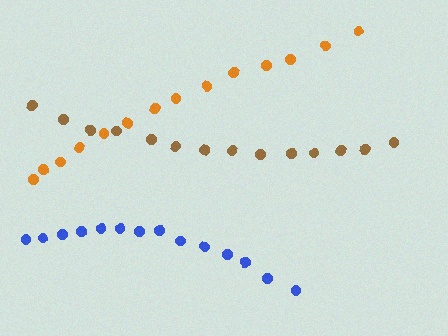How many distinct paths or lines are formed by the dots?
There are 3 distinct paths.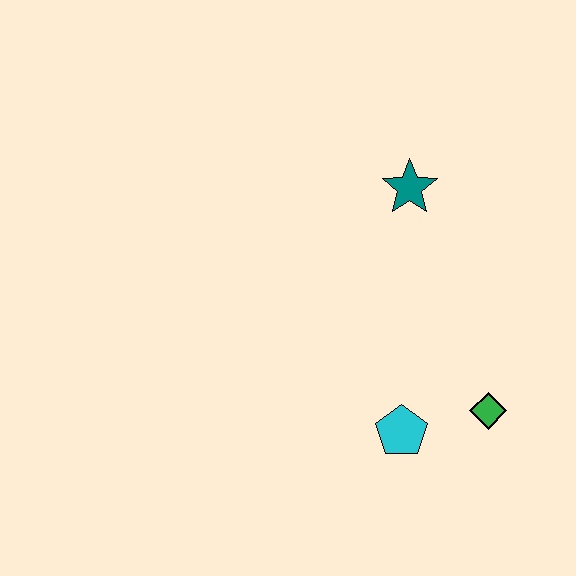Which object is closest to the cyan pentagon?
The green diamond is closest to the cyan pentagon.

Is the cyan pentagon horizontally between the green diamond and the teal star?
No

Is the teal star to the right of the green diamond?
No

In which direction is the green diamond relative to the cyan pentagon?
The green diamond is to the right of the cyan pentagon.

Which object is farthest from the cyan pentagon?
The teal star is farthest from the cyan pentagon.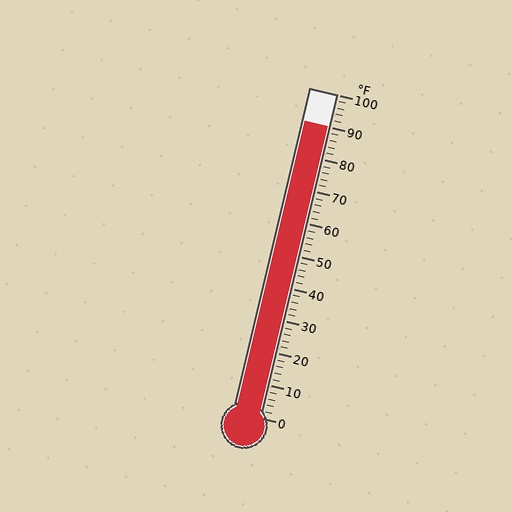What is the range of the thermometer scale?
The thermometer scale ranges from 0°F to 100°F.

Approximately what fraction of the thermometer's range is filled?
The thermometer is filled to approximately 90% of its range.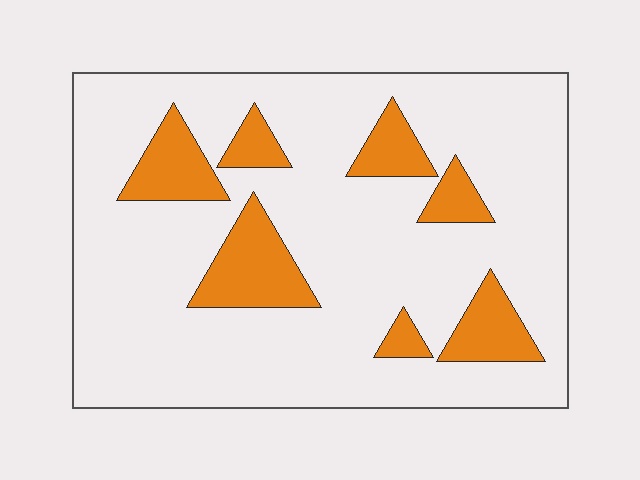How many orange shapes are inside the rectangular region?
7.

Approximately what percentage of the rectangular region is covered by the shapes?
Approximately 20%.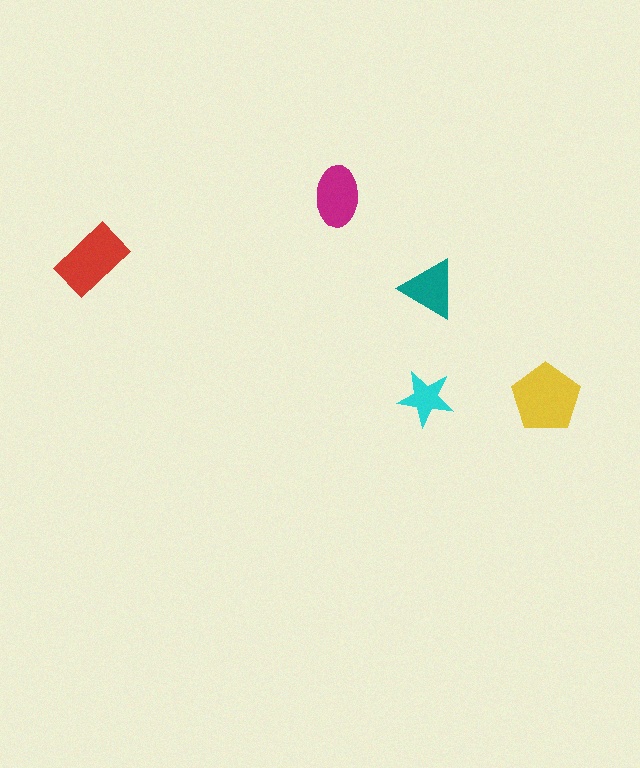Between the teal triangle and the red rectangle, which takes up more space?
The red rectangle.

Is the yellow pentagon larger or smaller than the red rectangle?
Larger.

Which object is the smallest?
The cyan star.